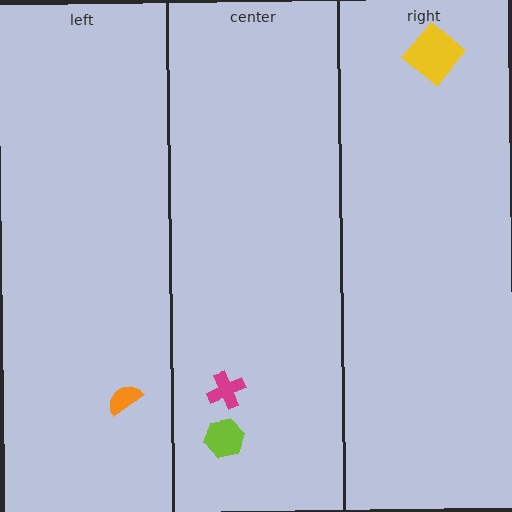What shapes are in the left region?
The orange semicircle.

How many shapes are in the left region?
1.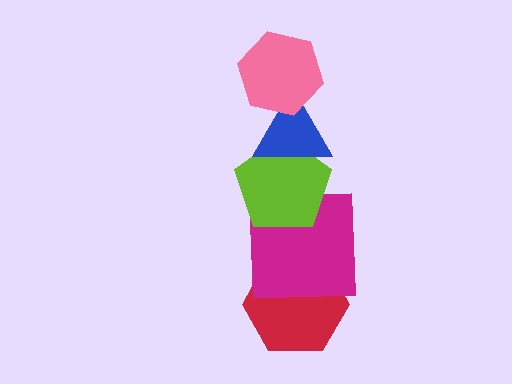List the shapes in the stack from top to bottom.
From top to bottom: the pink hexagon, the blue triangle, the lime pentagon, the magenta square, the red hexagon.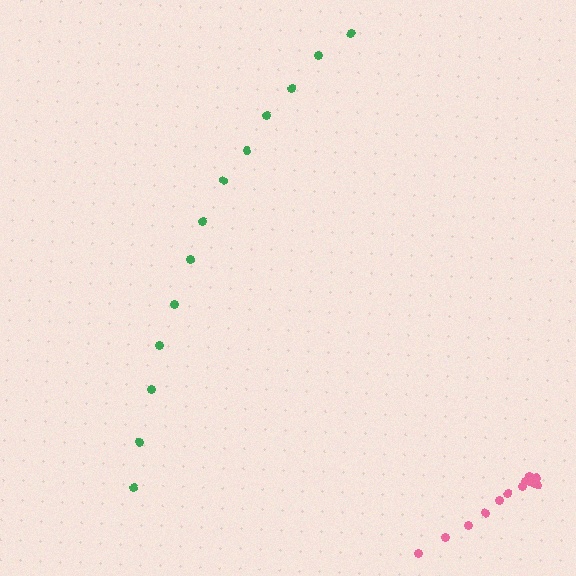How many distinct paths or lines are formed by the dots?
There are 2 distinct paths.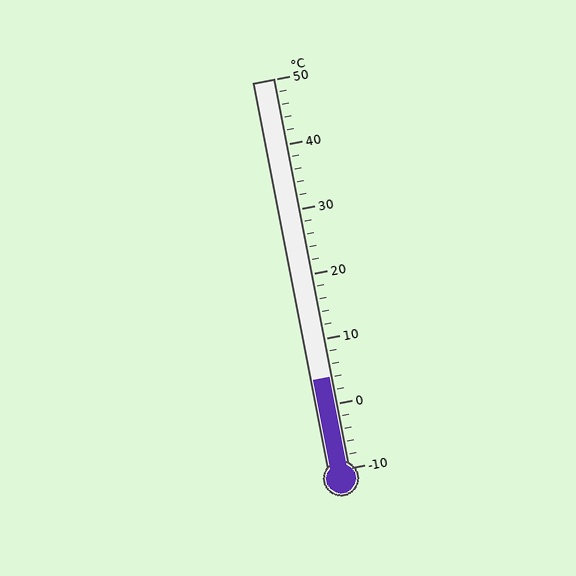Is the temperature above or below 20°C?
The temperature is below 20°C.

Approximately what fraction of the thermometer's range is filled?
The thermometer is filled to approximately 25% of its range.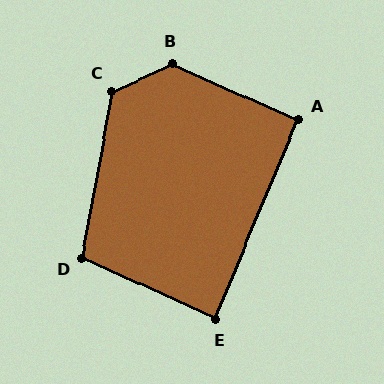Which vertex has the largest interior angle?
B, at approximately 133 degrees.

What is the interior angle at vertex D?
Approximately 104 degrees (obtuse).